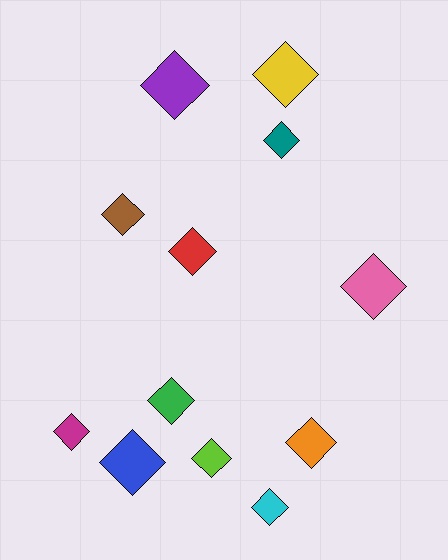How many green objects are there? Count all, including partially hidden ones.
There is 1 green object.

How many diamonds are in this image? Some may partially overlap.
There are 12 diamonds.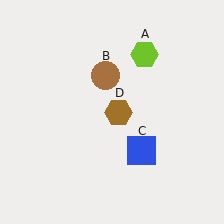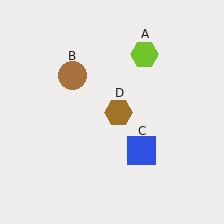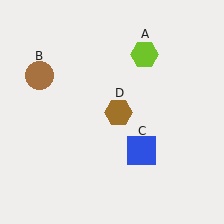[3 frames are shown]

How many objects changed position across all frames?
1 object changed position: brown circle (object B).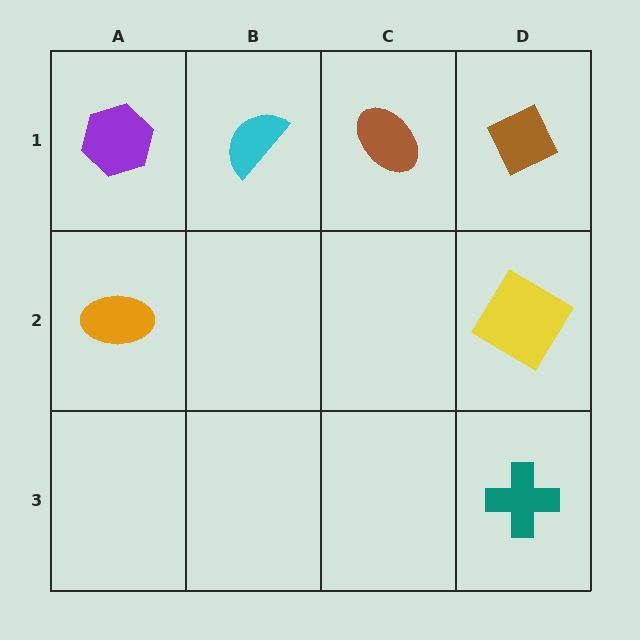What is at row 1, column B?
A cyan semicircle.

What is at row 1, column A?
A purple hexagon.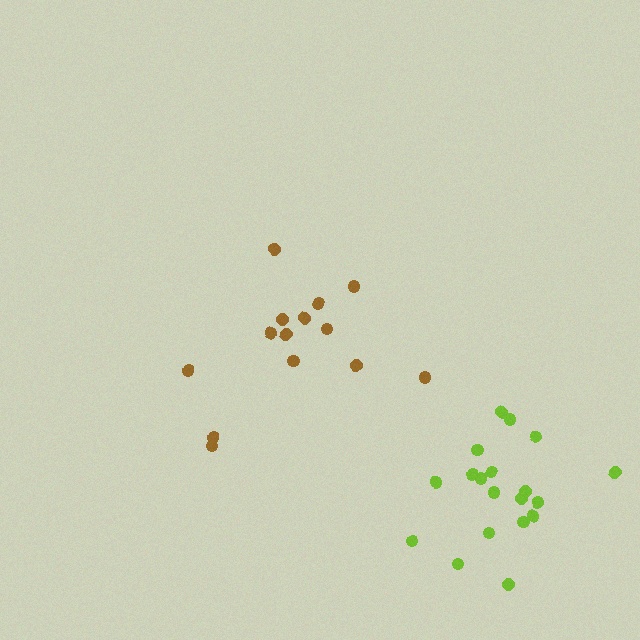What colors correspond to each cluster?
The clusters are colored: brown, lime.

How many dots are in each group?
Group 1: 14 dots, Group 2: 19 dots (33 total).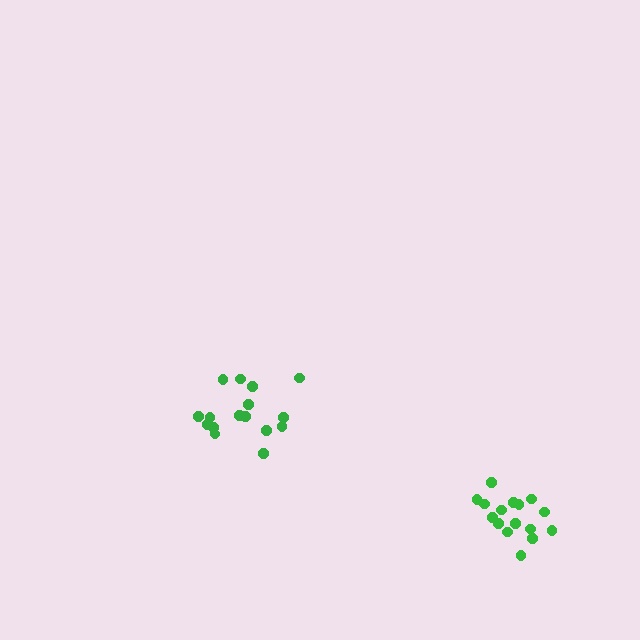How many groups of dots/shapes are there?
There are 2 groups.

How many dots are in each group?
Group 1: 16 dots, Group 2: 17 dots (33 total).